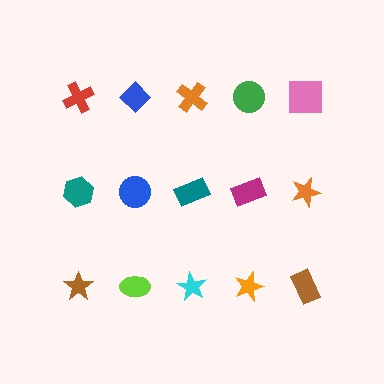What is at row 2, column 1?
A teal hexagon.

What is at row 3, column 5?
A brown rectangle.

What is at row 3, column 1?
A brown star.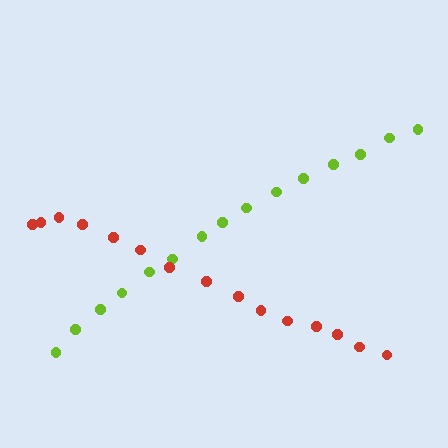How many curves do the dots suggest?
There are 2 distinct paths.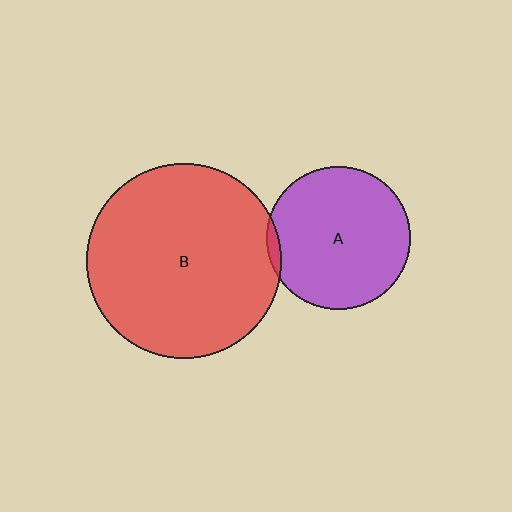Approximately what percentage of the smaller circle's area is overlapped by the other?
Approximately 5%.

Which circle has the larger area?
Circle B (red).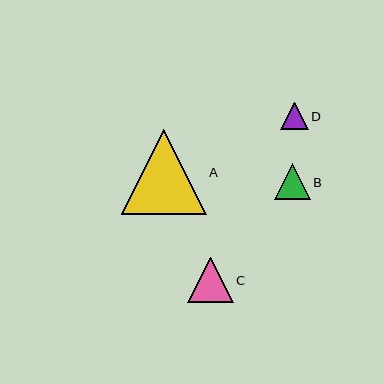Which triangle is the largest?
Triangle A is the largest with a size of approximately 85 pixels.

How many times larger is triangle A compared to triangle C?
Triangle A is approximately 1.9 times the size of triangle C.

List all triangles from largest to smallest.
From largest to smallest: A, C, B, D.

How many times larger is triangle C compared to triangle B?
Triangle C is approximately 1.3 times the size of triangle B.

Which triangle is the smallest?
Triangle D is the smallest with a size of approximately 28 pixels.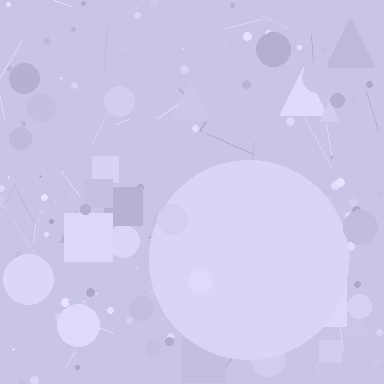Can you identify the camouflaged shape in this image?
The camouflaged shape is a circle.